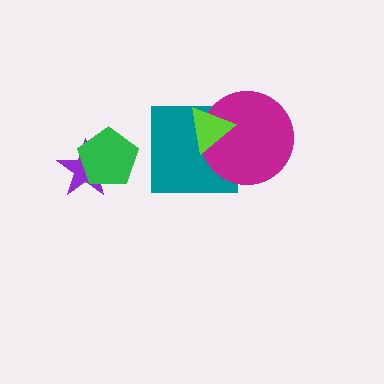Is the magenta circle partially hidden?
Yes, it is partially covered by another shape.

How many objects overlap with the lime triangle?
2 objects overlap with the lime triangle.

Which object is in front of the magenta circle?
The lime triangle is in front of the magenta circle.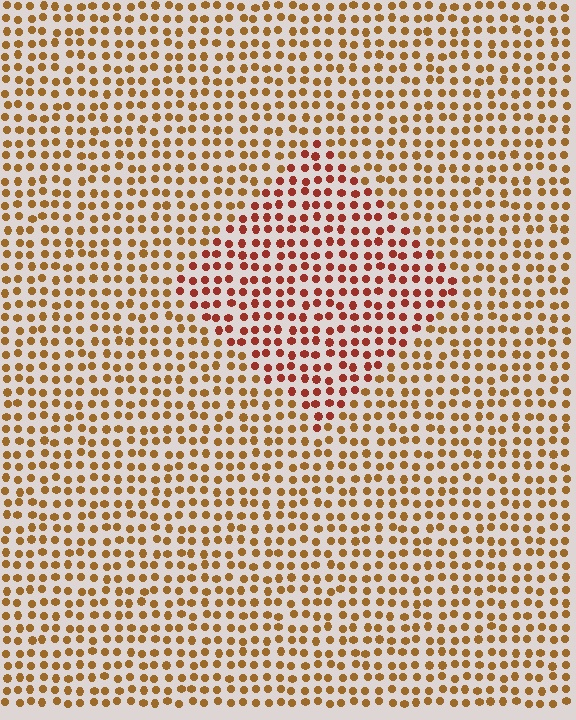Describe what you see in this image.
The image is filled with small brown elements in a uniform arrangement. A diamond-shaped region is visible where the elements are tinted to a slightly different hue, forming a subtle color boundary.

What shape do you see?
I see a diamond.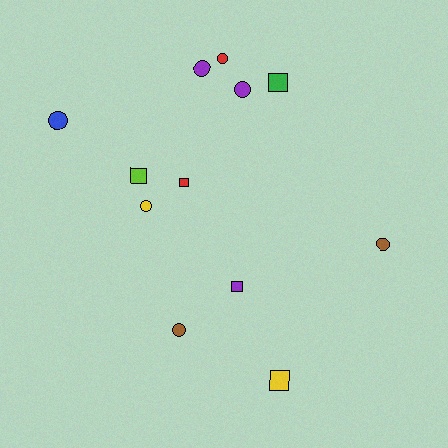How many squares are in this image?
There are 5 squares.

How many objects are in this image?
There are 12 objects.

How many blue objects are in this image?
There is 1 blue object.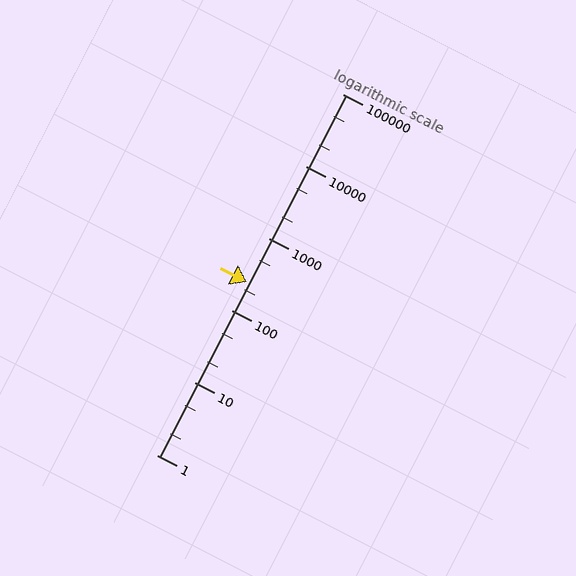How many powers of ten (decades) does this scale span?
The scale spans 5 decades, from 1 to 100000.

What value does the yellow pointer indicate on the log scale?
The pointer indicates approximately 250.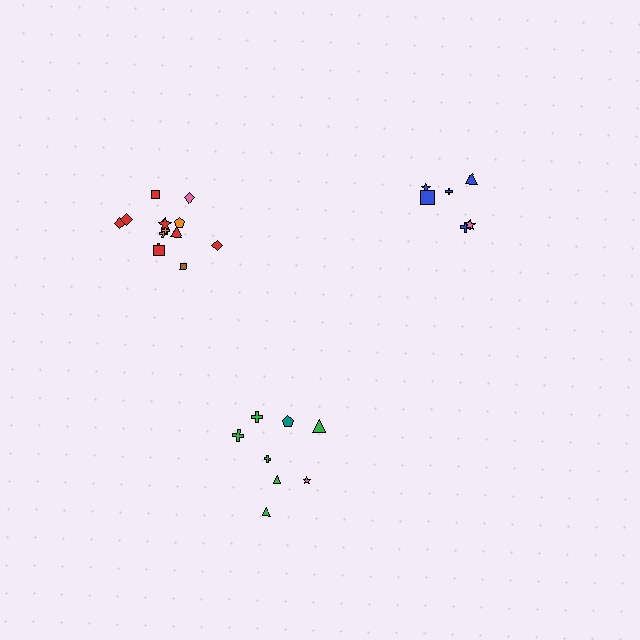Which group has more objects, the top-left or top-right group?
The top-left group.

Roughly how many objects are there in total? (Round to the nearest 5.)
Roughly 30 objects in total.